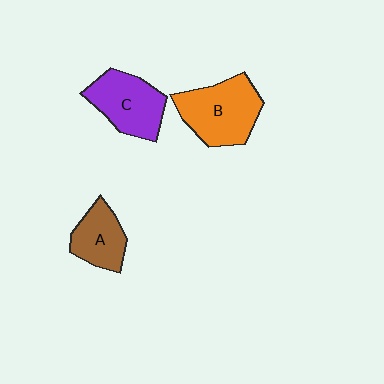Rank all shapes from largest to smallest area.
From largest to smallest: B (orange), C (purple), A (brown).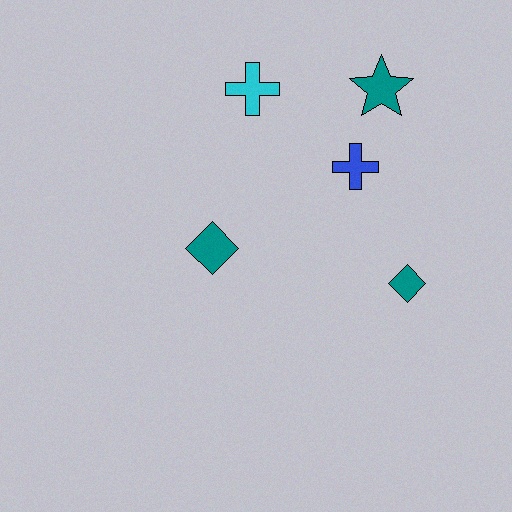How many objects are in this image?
There are 5 objects.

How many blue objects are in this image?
There is 1 blue object.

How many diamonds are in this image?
There are 2 diamonds.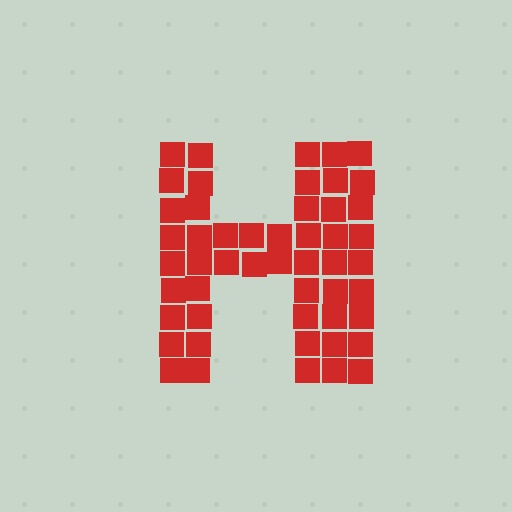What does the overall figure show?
The overall figure shows the letter H.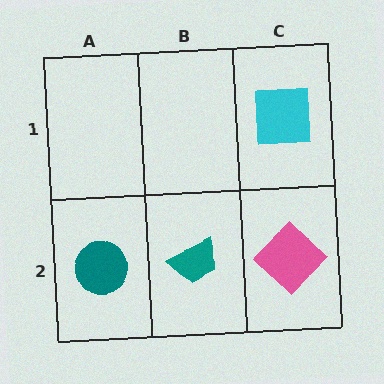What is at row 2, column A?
A teal circle.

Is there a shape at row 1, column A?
No, that cell is empty.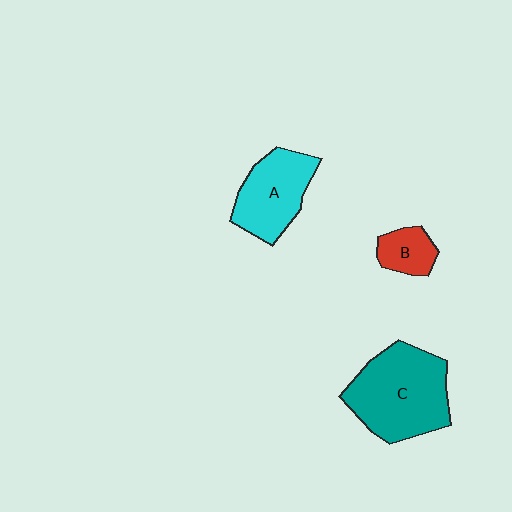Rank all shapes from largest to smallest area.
From largest to smallest: C (teal), A (cyan), B (red).